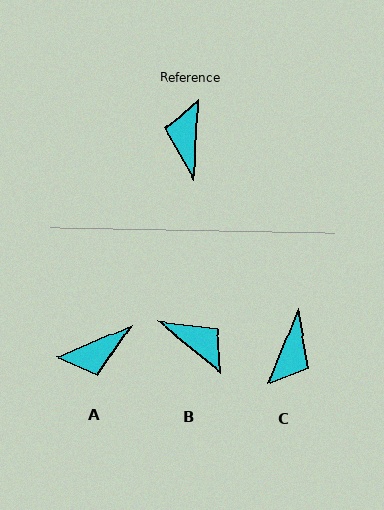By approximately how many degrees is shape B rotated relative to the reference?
Approximately 127 degrees clockwise.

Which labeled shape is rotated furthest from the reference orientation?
C, about 161 degrees away.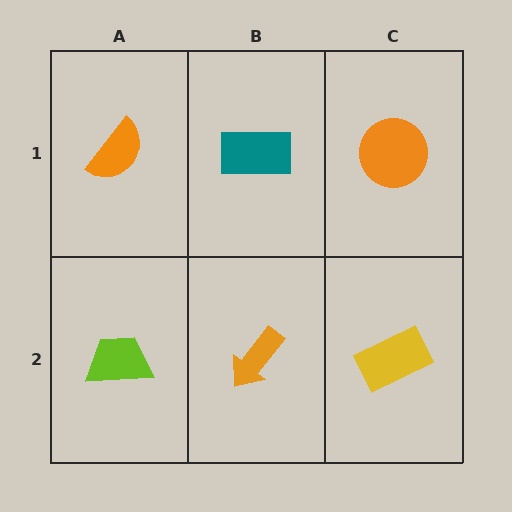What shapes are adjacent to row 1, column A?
A lime trapezoid (row 2, column A), a teal rectangle (row 1, column B).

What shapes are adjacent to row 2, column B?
A teal rectangle (row 1, column B), a lime trapezoid (row 2, column A), a yellow rectangle (row 2, column C).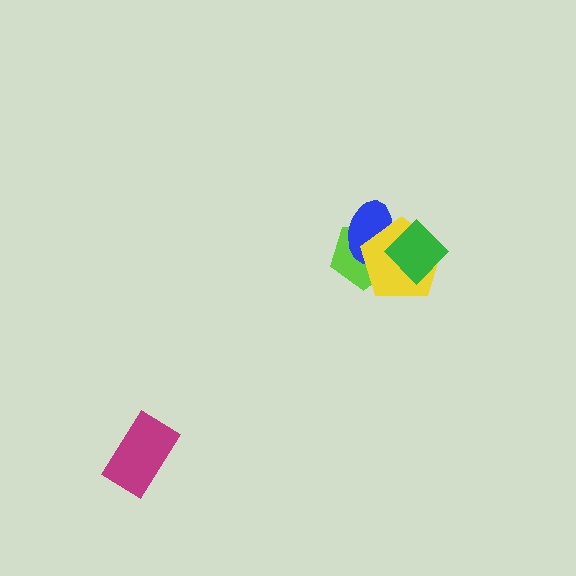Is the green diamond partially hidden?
No, no other shape covers it.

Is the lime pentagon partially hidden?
Yes, it is partially covered by another shape.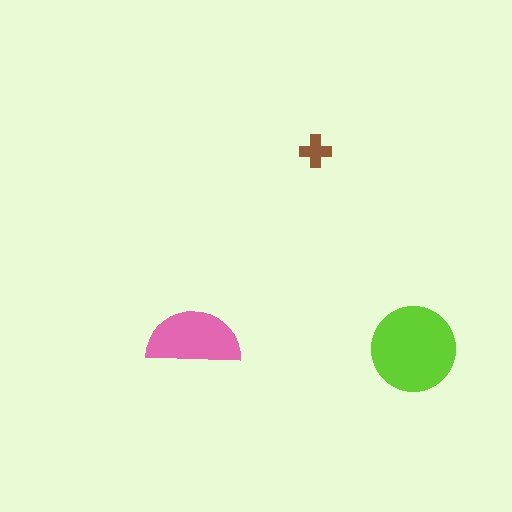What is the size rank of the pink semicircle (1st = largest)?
2nd.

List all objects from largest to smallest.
The lime circle, the pink semicircle, the brown cross.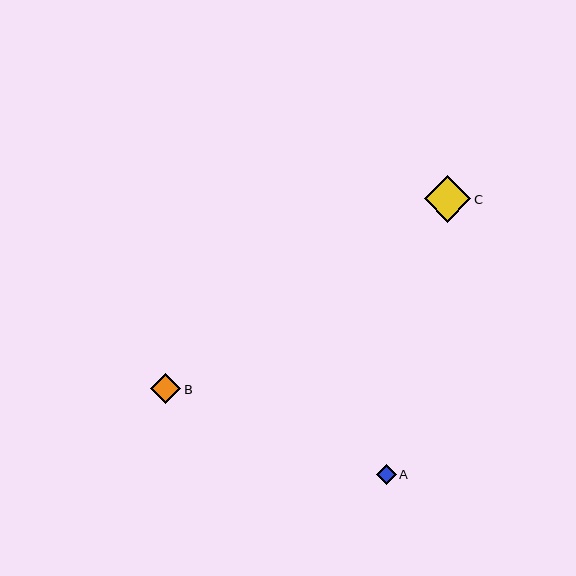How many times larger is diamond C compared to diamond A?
Diamond C is approximately 2.4 times the size of diamond A.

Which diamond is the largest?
Diamond C is the largest with a size of approximately 47 pixels.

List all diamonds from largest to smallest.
From largest to smallest: C, B, A.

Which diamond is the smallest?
Diamond A is the smallest with a size of approximately 20 pixels.